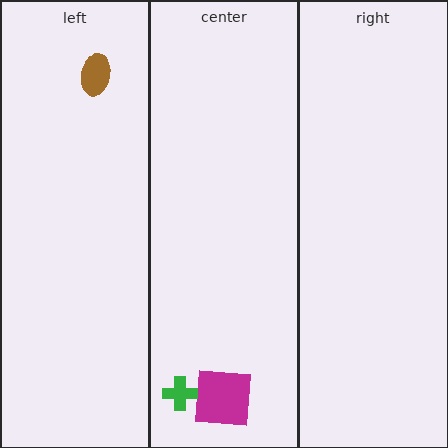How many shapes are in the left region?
1.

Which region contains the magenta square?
The center region.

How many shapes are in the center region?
2.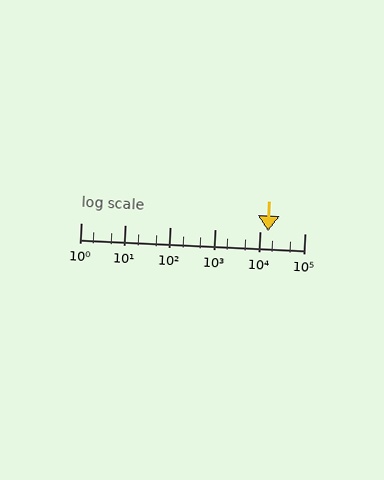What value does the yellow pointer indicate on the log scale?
The pointer indicates approximately 15000.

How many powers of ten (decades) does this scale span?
The scale spans 5 decades, from 1 to 100000.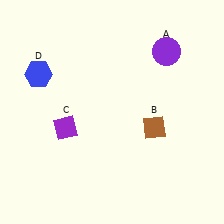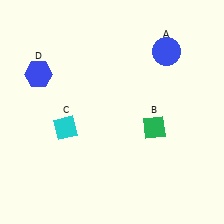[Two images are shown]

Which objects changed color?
A changed from purple to blue. B changed from brown to green. C changed from purple to cyan.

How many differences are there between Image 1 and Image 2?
There are 3 differences between the two images.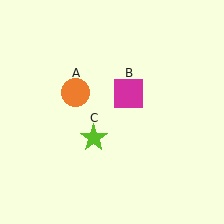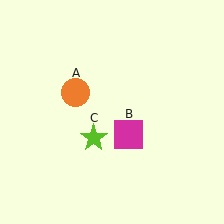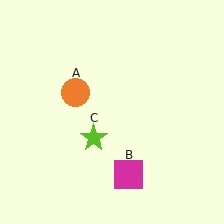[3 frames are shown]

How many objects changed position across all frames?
1 object changed position: magenta square (object B).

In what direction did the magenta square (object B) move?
The magenta square (object B) moved down.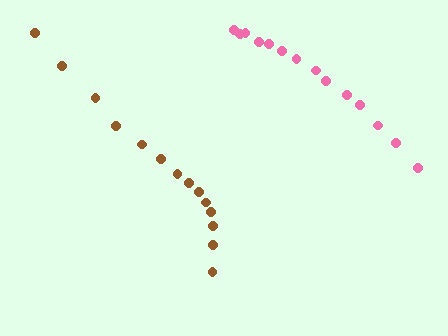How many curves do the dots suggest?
There are 2 distinct paths.